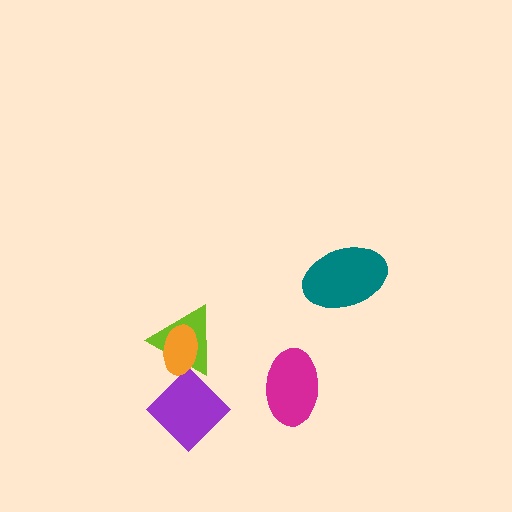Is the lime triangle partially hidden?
Yes, it is partially covered by another shape.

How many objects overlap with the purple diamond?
2 objects overlap with the purple diamond.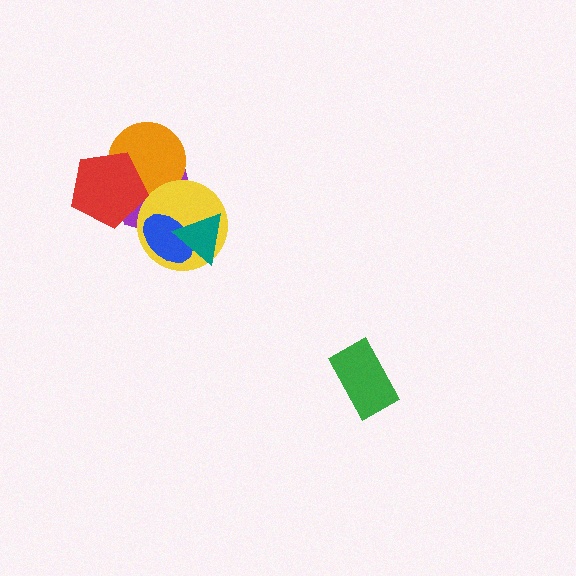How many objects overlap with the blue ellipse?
3 objects overlap with the blue ellipse.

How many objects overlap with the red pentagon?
2 objects overlap with the red pentagon.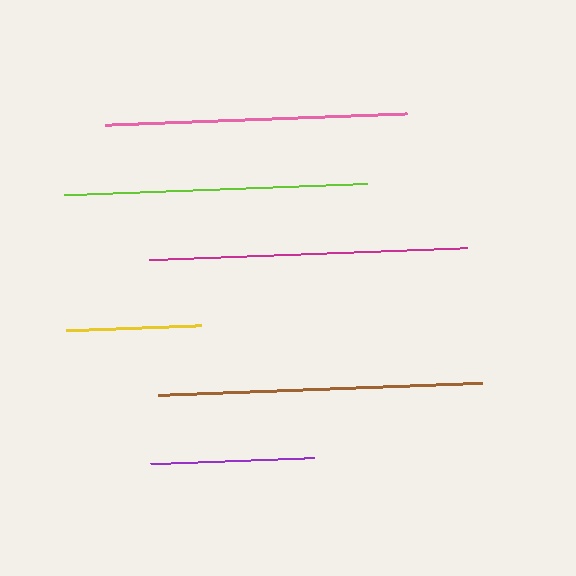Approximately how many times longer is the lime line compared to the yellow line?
The lime line is approximately 2.2 times the length of the yellow line.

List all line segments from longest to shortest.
From longest to shortest: brown, magenta, lime, pink, purple, yellow.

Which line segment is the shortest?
The yellow line is the shortest at approximately 135 pixels.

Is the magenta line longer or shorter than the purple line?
The magenta line is longer than the purple line.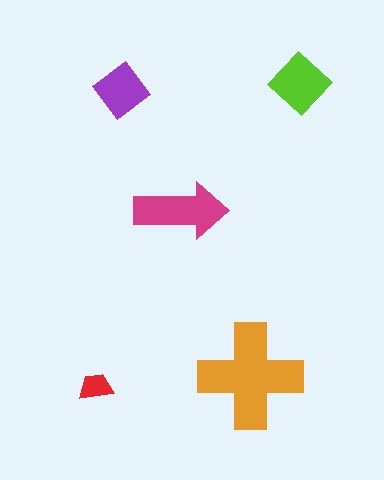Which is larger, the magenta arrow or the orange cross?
The orange cross.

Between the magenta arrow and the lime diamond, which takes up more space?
The magenta arrow.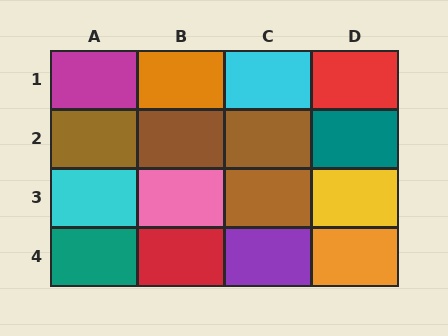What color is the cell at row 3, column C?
Brown.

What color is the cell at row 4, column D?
Orange.